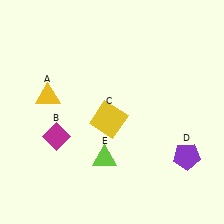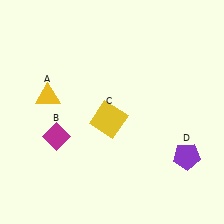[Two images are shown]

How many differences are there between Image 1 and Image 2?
There is 1 difference between the two images.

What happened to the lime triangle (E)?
The lime triangle (E) was removed in Image 2. It was in the bottom-left area of Image 1.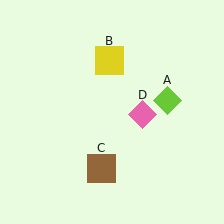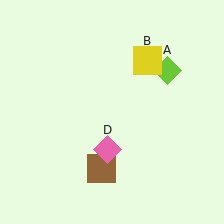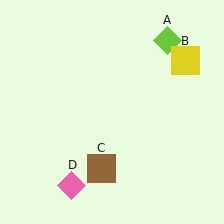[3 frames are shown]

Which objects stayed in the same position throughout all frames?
Brown square (object C) remained stationary.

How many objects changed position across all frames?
3 objects changed position: lime diamond (object A), yellow square (object B), pink diamond (object D).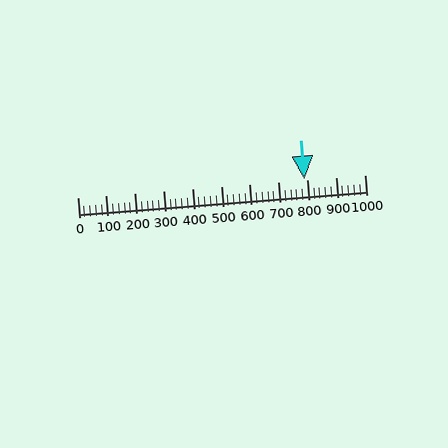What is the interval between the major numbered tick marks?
The major tick marks are spaced 100 units apart.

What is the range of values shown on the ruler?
The ruler shows values from 0 to 1000.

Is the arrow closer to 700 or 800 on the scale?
The arrow is closer to 800.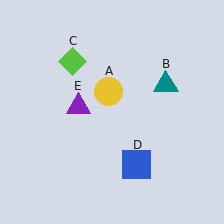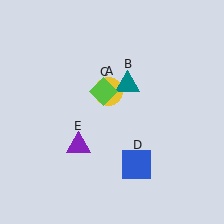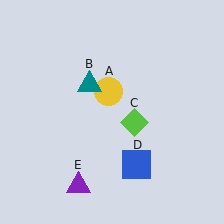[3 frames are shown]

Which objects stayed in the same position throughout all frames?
Yellow circle (object A) and blue square (object D) remained stationary.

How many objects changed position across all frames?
3 objects changed position: teal triangle (object B), lime diamond (object C), purple triangle (object E).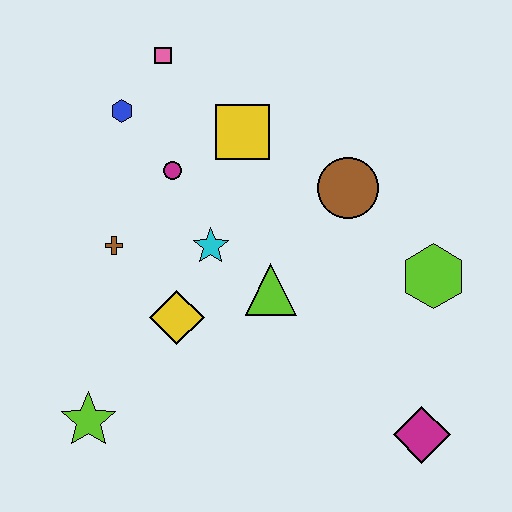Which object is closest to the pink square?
The blue hexagon is closest to the pink square.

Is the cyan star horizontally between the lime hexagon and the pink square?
Yes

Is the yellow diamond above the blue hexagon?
No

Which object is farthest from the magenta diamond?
The pink square is farthest from the magenta diamond.